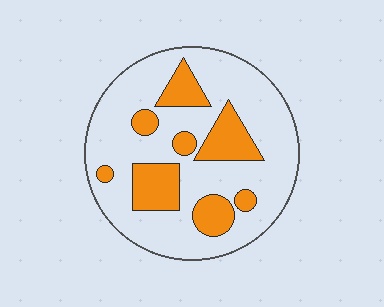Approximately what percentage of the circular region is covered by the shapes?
Approximately 25%.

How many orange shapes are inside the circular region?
8.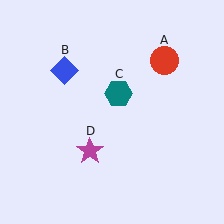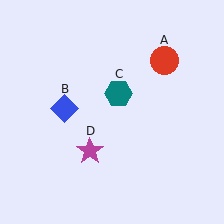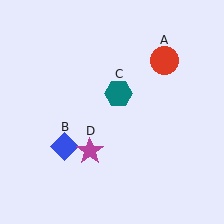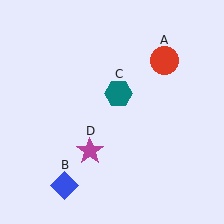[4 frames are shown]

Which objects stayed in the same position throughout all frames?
Red circle (object A) and teal hexagon (object C) and magenta star (object D) remained stationary.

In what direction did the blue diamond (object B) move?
The blue diamond (object B) moved down.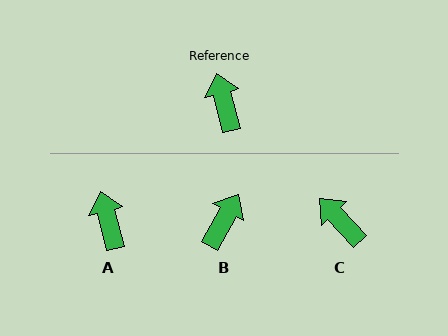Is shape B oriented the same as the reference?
No, it is off by about 44 degrees.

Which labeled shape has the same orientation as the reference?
A.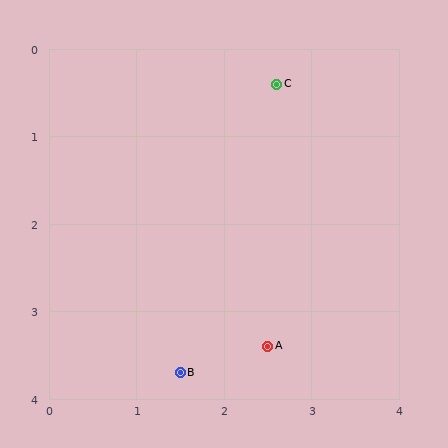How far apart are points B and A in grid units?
Points B and A are about 1.0 grid units apart.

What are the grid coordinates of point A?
Point A is at approximately (2.5, 3.4).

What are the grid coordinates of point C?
Point C is at approximately (2.6, 0.4).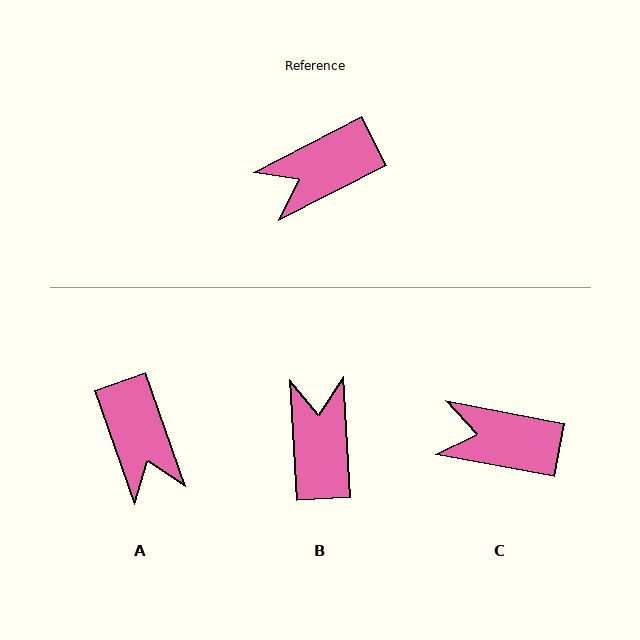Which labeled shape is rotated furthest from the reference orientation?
B, about 114 degrees away.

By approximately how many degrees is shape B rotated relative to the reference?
Approximately 114 degrees clockwise.